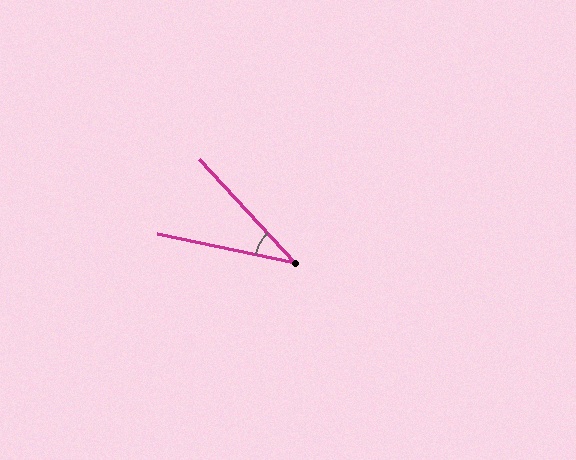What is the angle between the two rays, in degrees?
Approximately 35 degrees.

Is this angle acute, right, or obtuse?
It is acute.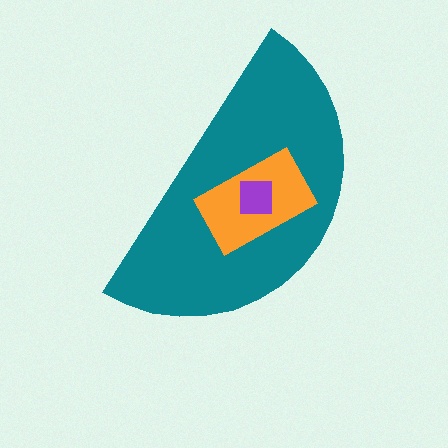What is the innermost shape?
The purple square.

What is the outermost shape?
The teal semicircle.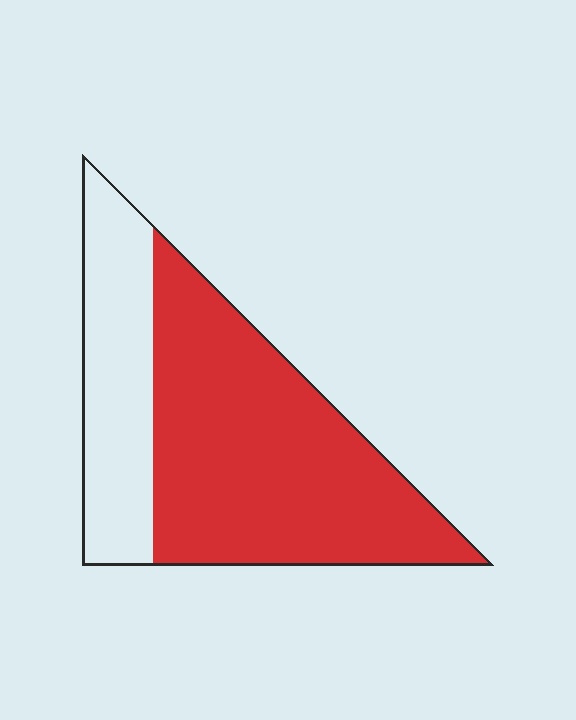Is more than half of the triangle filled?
Yes.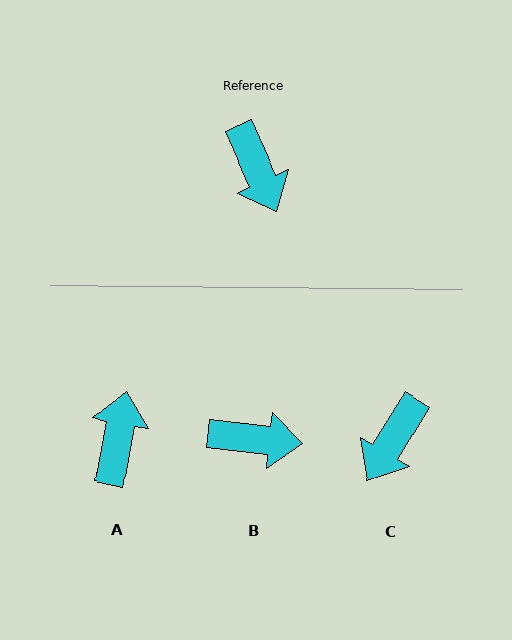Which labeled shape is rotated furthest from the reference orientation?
A, about 145 degrees away.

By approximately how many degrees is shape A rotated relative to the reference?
Approximately 145 degrees counter-clockwise.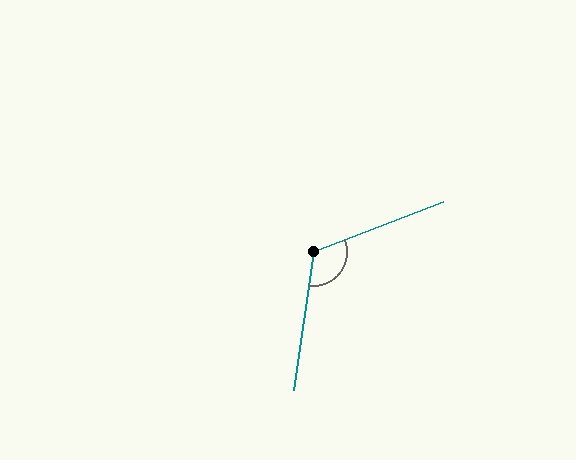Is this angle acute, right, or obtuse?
It is obtuse.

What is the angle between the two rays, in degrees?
Approximately 120 degrees.